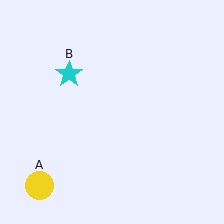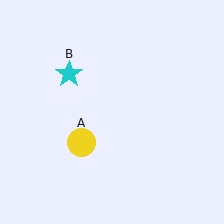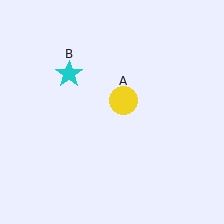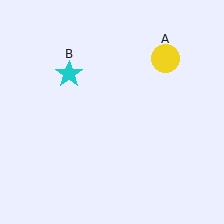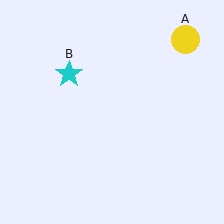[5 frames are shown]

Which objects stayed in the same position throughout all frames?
Cyan star (object B) remained stationary.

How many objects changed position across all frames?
1 object changed position: yellow circle (object A).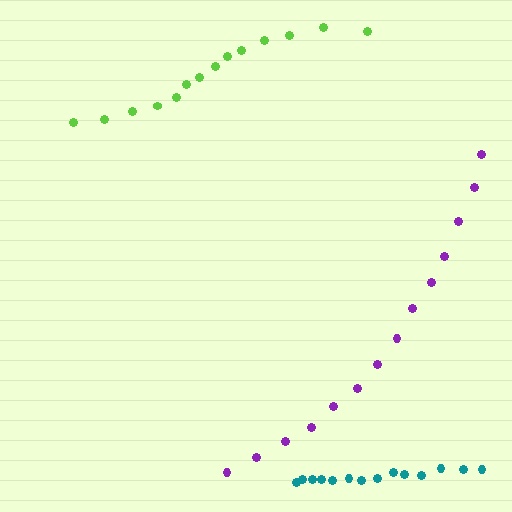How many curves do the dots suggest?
There are 3 distinct paths.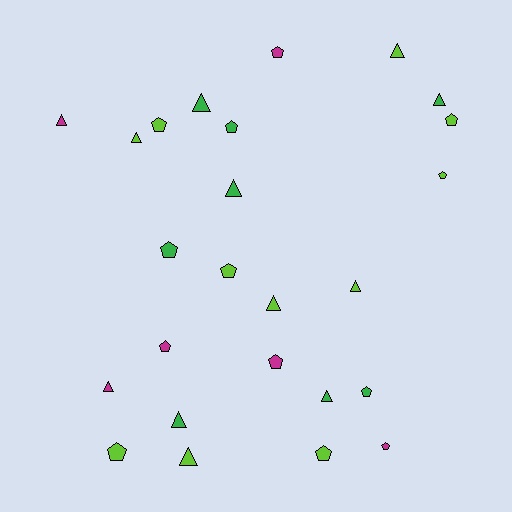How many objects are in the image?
There are 25 objects.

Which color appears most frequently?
Lime, with 11 objects.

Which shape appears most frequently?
Pentagon, with 13 objects.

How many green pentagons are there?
There are 3 green pentagons.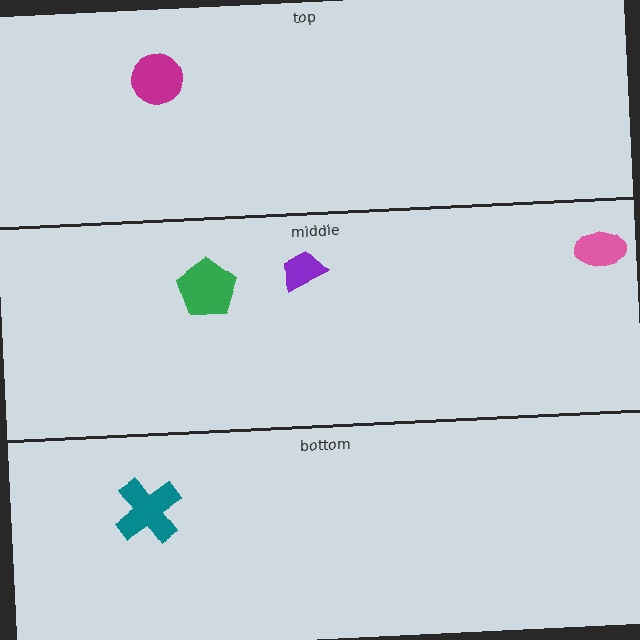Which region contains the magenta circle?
The top region.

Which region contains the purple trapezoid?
The middle region.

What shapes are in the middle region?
The purple trapezoid, the pink ellipse, the green pentagon.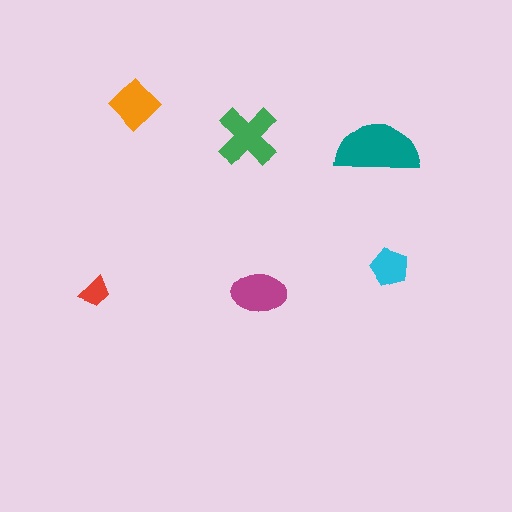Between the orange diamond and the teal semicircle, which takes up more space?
The teal semicircle.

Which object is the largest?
The teal semicircle.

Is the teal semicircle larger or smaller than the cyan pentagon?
Larger.